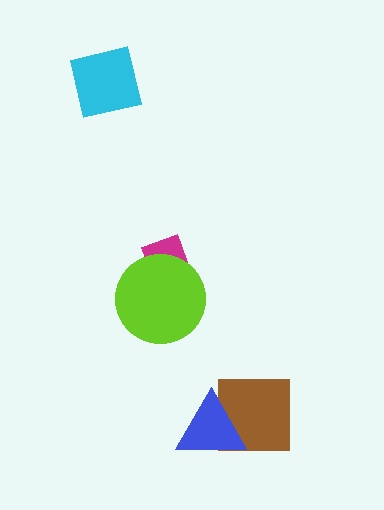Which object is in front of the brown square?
The blue triangle is in front of the brown square.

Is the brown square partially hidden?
Yes, it is partially covered by another shape.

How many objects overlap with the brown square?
1 object overlaps with the brown square.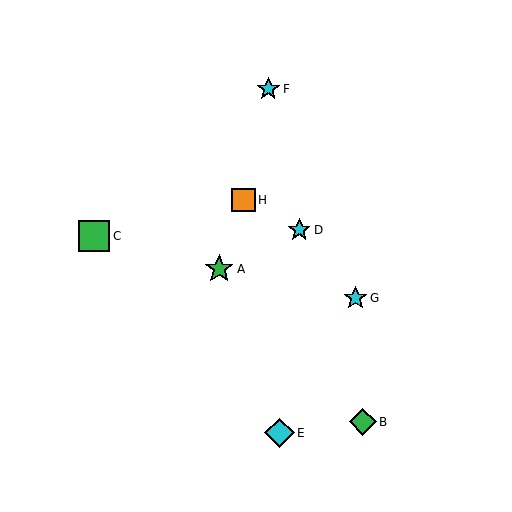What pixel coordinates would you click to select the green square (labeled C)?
Click at (94, 236) to select the green square C.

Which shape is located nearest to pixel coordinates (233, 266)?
The green star (labeled A) at (219, 269) is nearest to that location.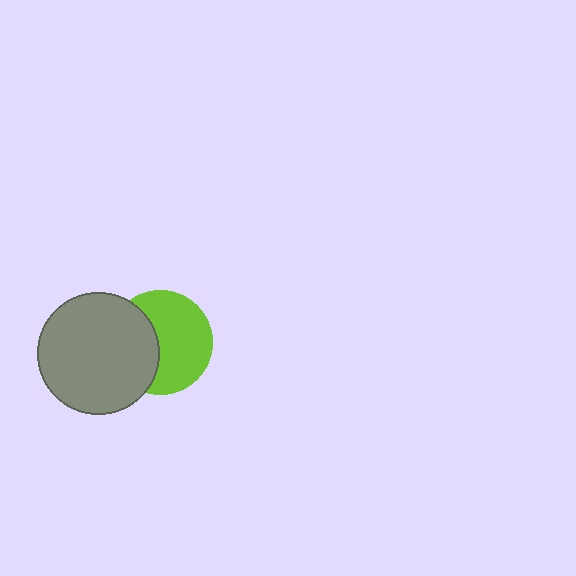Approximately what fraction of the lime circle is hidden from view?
Roughly 39% of the lime circle is hidden behind the gray circle.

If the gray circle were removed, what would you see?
You would see the complete lime circle.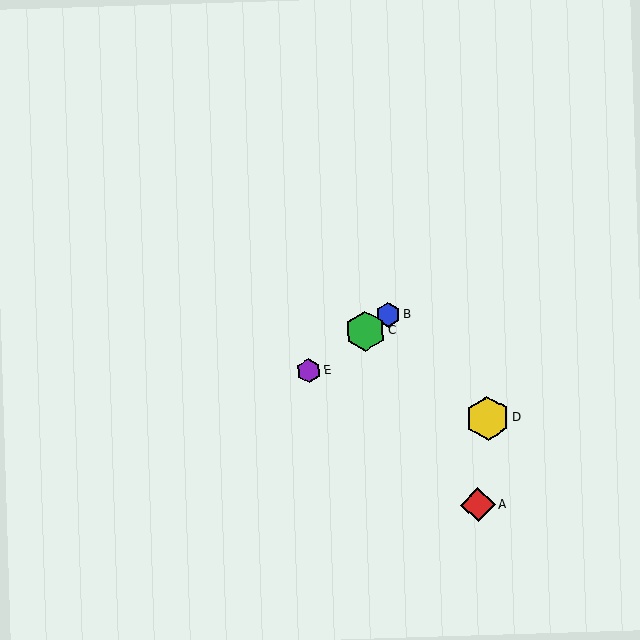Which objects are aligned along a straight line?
Objects B, C, E are aligned along a straight line.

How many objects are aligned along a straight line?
3 objects (B, C, E) are aligned along a straight line.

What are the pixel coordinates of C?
Object C is at (365, 331).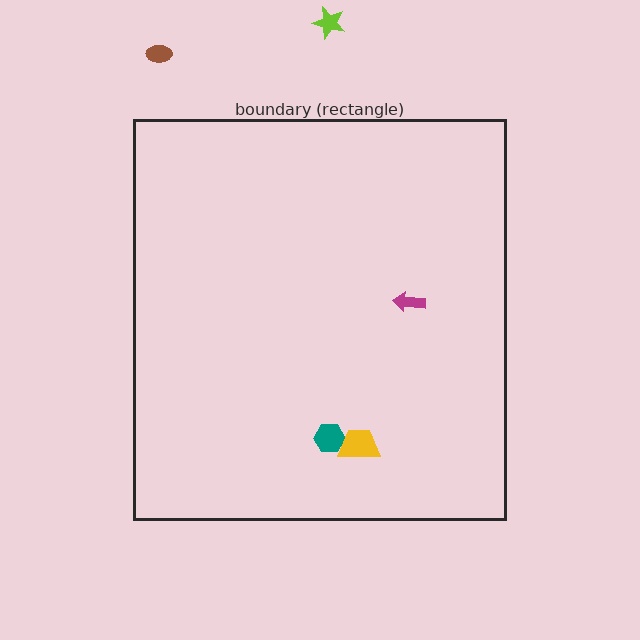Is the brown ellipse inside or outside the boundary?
Outside.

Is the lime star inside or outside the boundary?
Outside.